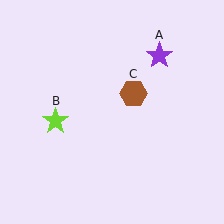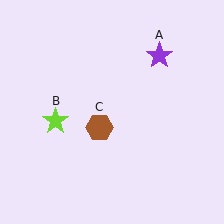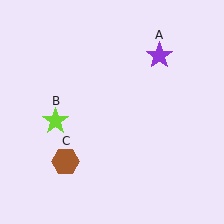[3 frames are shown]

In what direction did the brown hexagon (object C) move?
The brown hexagon (object C) moved down and to the left.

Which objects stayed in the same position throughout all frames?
Purple star (object A) and lime star (object B) remained stationary.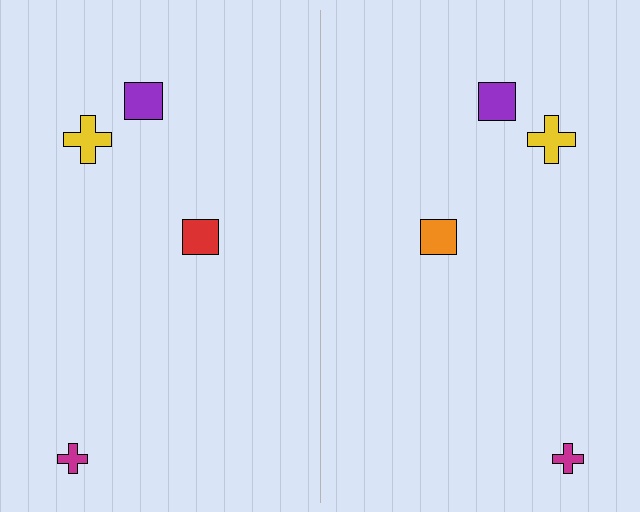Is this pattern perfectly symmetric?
No, the pattern is not perfectly symmetric. The orange square on the right side breaks the symmetry — its mirror counterpart is red.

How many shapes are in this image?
There are 8 shapes in this image.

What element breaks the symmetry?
The orange square on the right side breaks the symmetry — its mirror counterpart is red.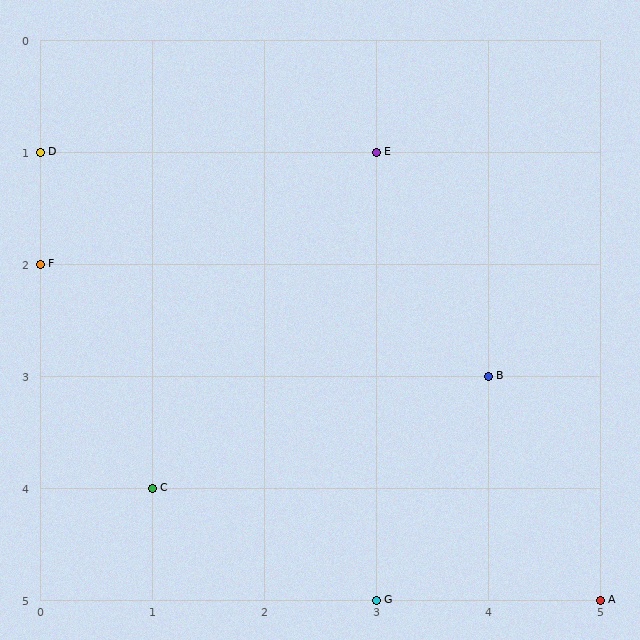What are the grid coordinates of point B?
Point B is at grid coordinates (4, 3).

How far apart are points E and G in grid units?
Points E and G are 4 rows apart.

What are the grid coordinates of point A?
Point A is at grid coordinates (5, 5).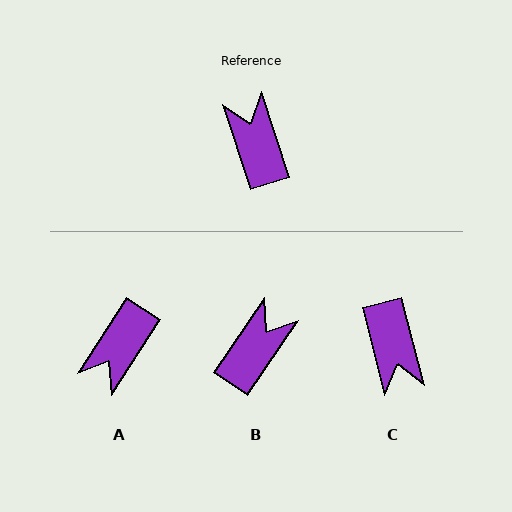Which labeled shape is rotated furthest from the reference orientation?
C, about 176 degrees away.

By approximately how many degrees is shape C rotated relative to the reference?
Approximately 176 degrees counter-clockwise.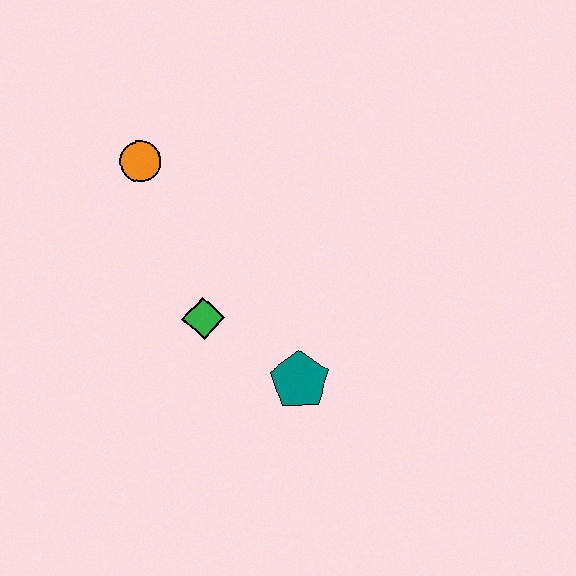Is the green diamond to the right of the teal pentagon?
No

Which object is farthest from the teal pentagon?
The orange circle is farthest from the teal pentagon.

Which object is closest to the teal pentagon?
The green diamond is closest to the teal pentagon.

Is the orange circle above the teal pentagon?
Yes